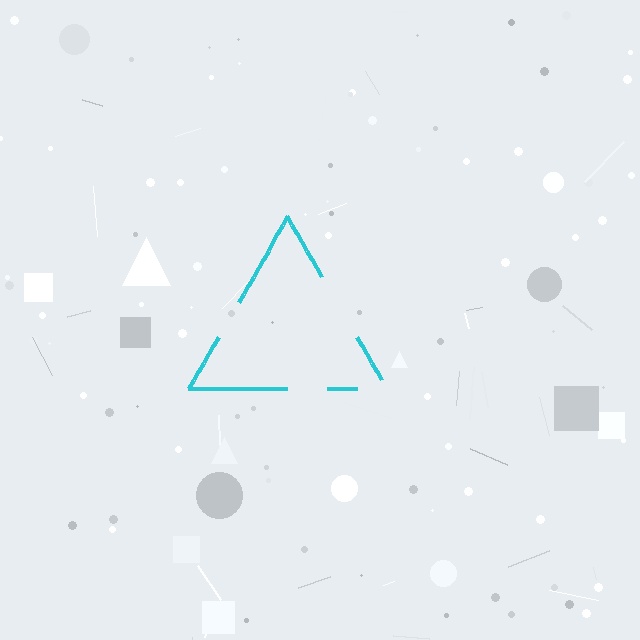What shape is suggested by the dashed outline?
The dashed outline suggests a triangle.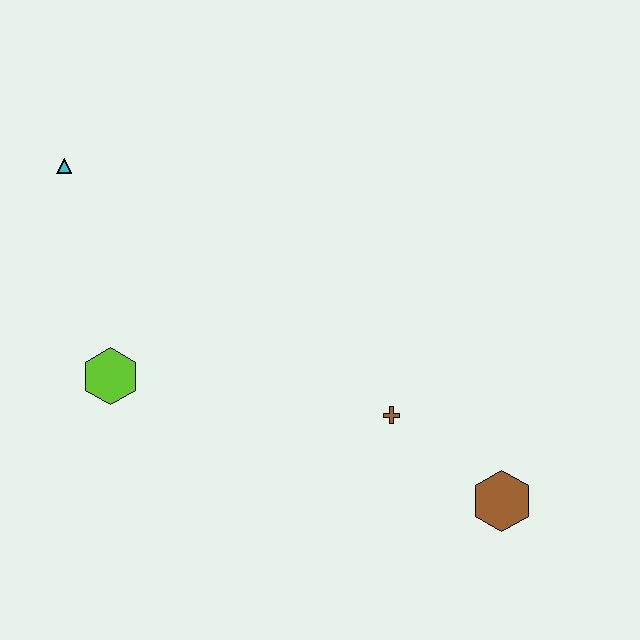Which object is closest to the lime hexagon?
The cyan triangle is closest to the lime hexagon.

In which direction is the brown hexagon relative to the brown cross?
The brown hexagon is to the right of the brown cross.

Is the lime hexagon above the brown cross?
Yes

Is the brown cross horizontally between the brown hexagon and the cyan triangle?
Yes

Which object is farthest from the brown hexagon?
The cyan triangle is farthest from the brown hexagon.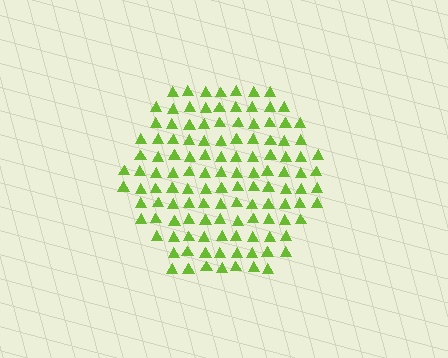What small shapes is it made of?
It is made of small triangles.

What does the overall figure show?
The overall figure shows a hexagon.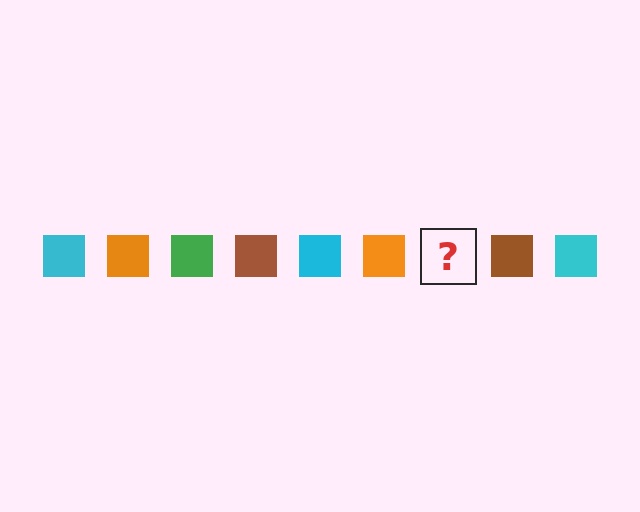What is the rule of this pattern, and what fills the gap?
The rule is that the pattern cycles through cyan, orange, green, brown squares. The gap should be filled with a green square.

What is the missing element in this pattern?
The missing element is a green square.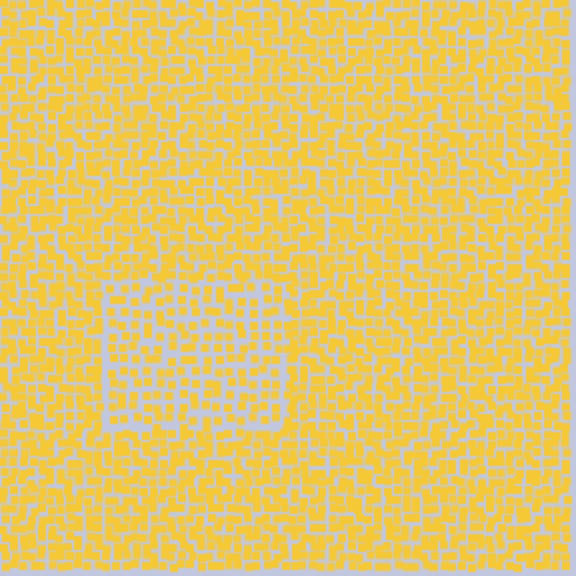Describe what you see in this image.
The image contains small yellow elements arranged at two different densities. A rectangle-shaped region is visible where the elements are less densely packed than the surrounding area.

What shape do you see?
I see a rectangle.